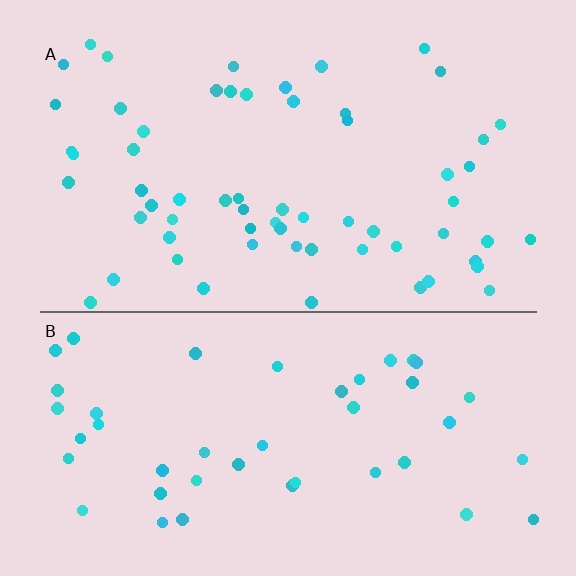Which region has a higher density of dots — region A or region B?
A (the top).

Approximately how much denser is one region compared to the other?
Approximately 1.4× — region A over region B.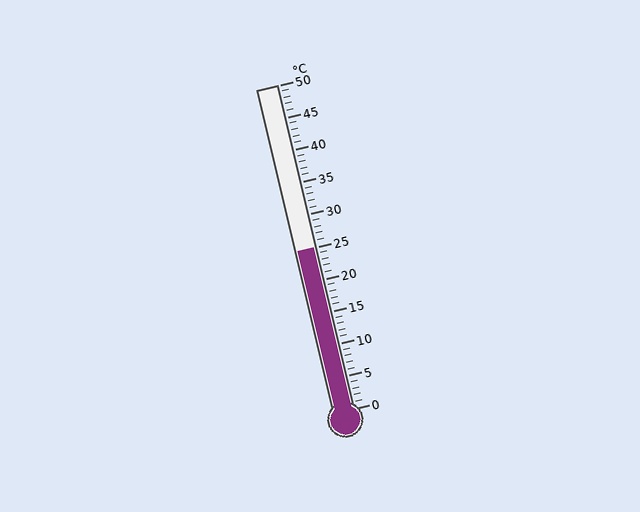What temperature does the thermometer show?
The thermometer shows approximately 25°C.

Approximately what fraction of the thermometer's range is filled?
The thermometer is filled to approximately 50% of its range.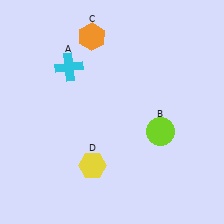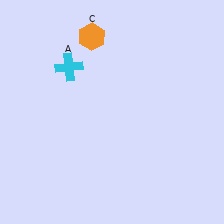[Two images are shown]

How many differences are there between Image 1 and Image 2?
There are 2 differences between the two images.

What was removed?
The yellow hexagon (D), the lime circle (B) were removed in Image 2.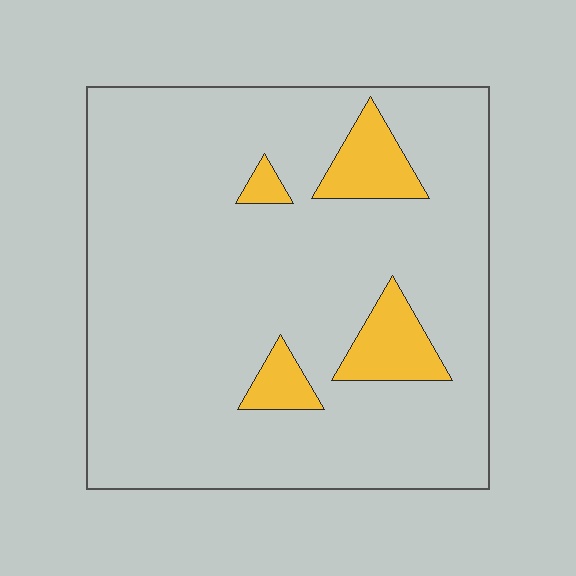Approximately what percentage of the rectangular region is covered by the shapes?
Approximately 10%.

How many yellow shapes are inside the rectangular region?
4.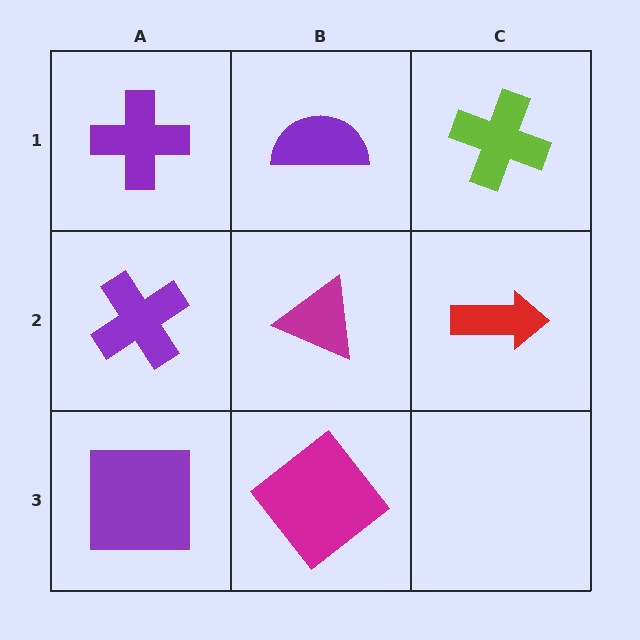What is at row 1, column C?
A lime cross.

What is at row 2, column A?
A purple cross.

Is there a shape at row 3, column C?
No, that cell is empty.